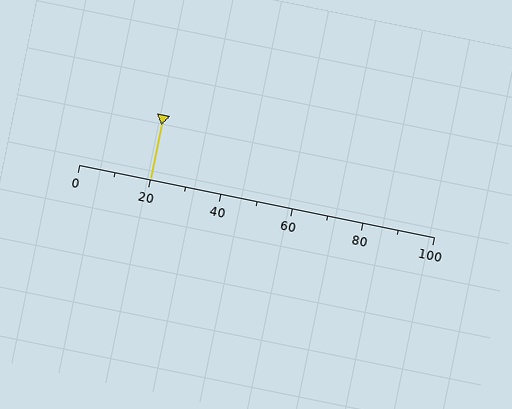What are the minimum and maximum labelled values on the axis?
The axis runs from 0 to 100.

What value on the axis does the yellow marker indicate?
The marker indicates approximately 20.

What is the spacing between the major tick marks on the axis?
The major ticks are spaced 20 apart.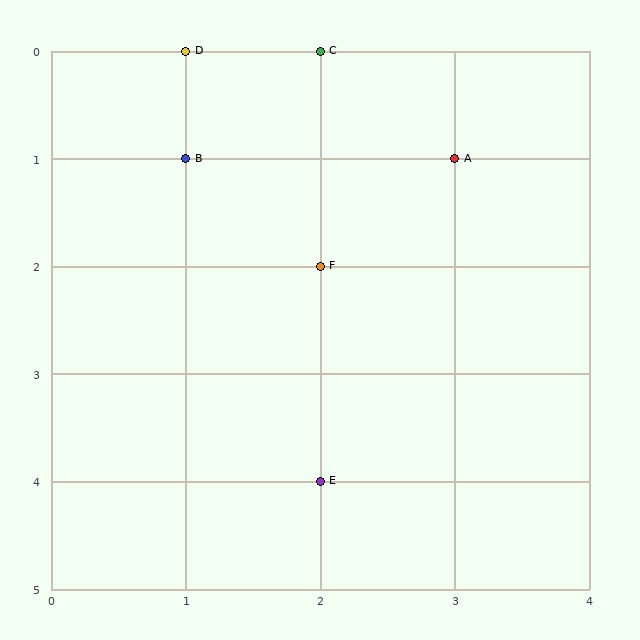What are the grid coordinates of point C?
Point C is at grid coordinates (2, 0).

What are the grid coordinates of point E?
Point E is at grid coordinates (2, 4).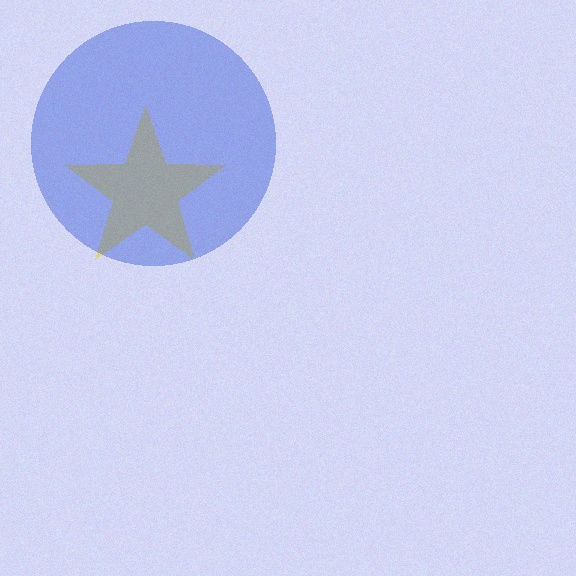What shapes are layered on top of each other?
The layered shapes are: a yellow star, a blue circle.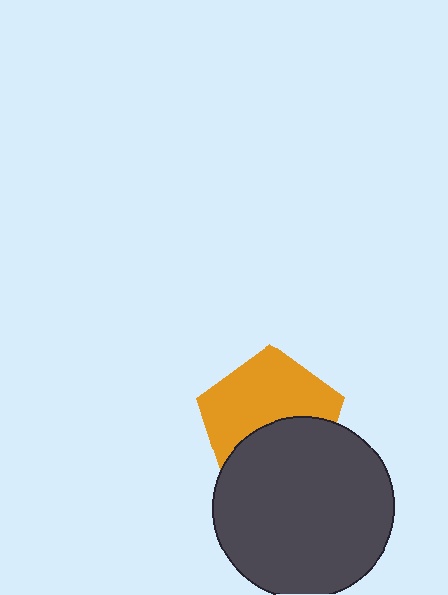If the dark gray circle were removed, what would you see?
You would see the complete orange pentagon.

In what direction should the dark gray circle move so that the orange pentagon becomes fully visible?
The dark gray circle should move down. That is the shortest direction to clear the overlap and leave the orange pentagon fully visible.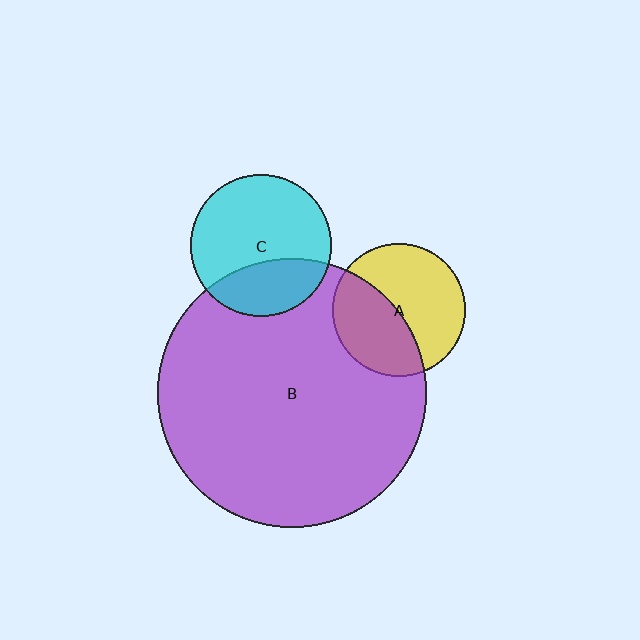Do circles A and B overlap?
Yes.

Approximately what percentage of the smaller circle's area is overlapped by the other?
Approximately 45%.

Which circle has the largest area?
Circle B (purple).